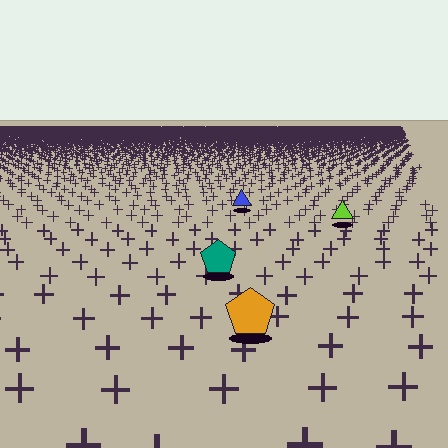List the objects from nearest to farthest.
From nearest to farthest: the orange pentagon, the teal pentagon, the lime triangle, the blue triangle.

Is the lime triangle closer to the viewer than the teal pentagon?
No. The teal pentagon is closer — you can tell from the texture gradient: the ground texture is coarser near it.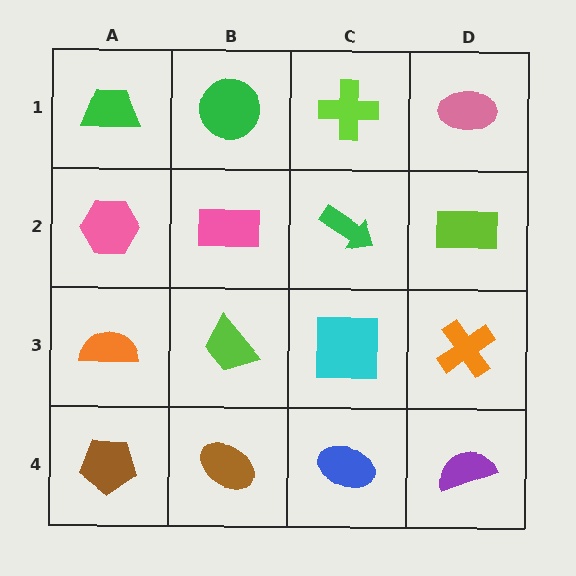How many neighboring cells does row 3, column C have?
4.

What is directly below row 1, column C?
A green arrow.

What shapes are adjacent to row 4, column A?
An orange semicircle (row 3, column A), a brown ellipse (row 4, column B).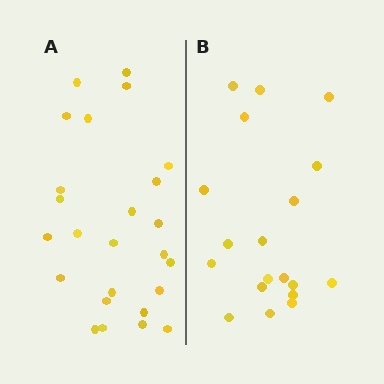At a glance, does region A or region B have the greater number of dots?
Region A (the left region) has more dots.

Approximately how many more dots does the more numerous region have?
Region A has about 6 more dots than region B.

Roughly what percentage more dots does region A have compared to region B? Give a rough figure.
About 30% more.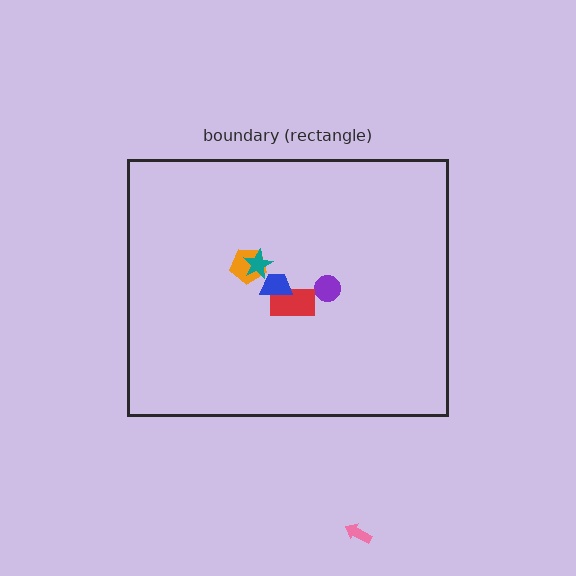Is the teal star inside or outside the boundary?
Inside.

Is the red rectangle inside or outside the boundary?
Inside.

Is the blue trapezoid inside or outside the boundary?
Inside.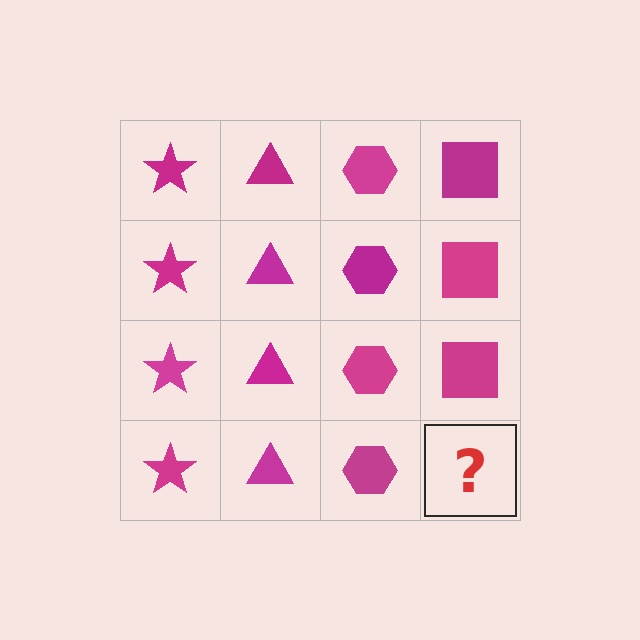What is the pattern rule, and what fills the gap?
The rule is that each column has a consistent shape. The gap should be filled with a magenta square.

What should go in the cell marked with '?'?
The missing cell should contain a magenta square.